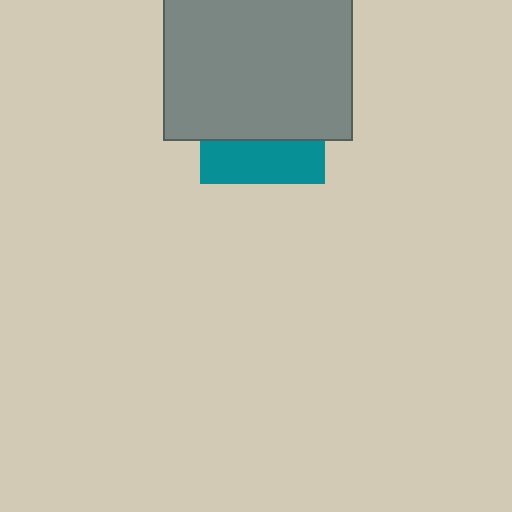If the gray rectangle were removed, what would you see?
You would see the complete teal square.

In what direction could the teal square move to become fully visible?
The teal square could move down. That would shift it out from behind the gray rectangle entirely.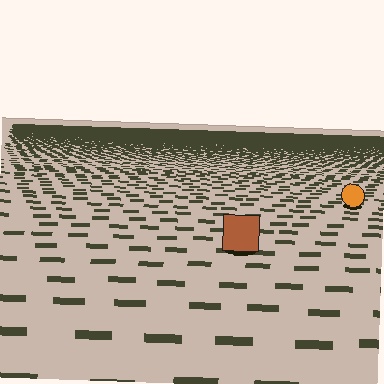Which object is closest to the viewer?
The brown square is closest. The texture marks near it are larger and more spread out.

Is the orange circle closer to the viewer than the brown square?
No. The brown square is closer — you can tell from the texture gradient: the ground texture is coarser near it.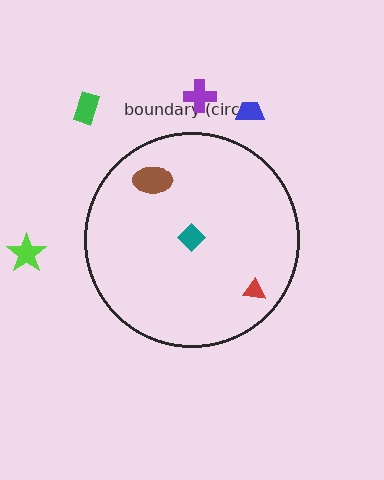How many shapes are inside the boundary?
3 inside, 4 outside.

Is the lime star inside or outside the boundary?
Outside.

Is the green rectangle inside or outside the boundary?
Outside.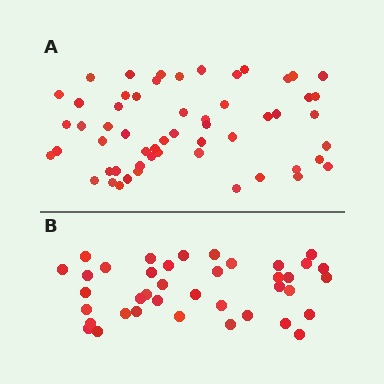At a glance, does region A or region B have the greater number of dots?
Region A (the top region) has more dots.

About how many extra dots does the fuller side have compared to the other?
Region A has approximately 15 more dots than region B.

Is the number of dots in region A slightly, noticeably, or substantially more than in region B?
Region A has noticeably more, but not dramatically so. The ratio is roughly 1.4 to 1.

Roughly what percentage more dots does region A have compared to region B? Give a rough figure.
About 45% more.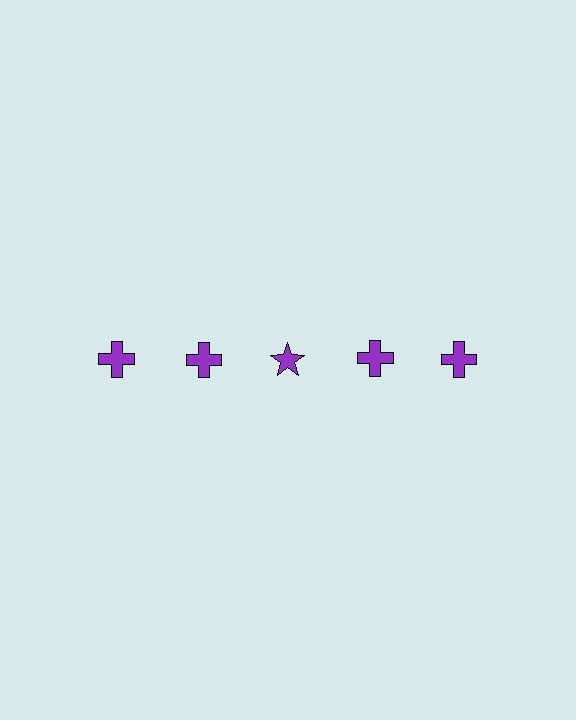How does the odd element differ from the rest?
It has a different shape: star instead of cross.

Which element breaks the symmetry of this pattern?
The purple star in the top row, center column breaks the symmetry. All other shapes are purple crosses.